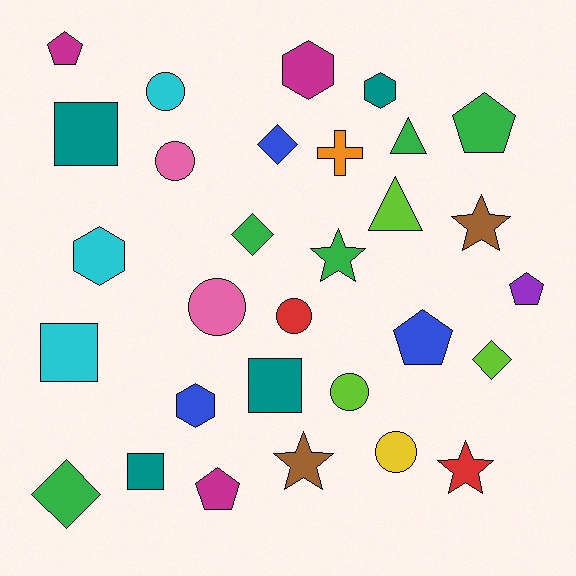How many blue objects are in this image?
There are 3 blue objects.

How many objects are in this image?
There are 30 objects.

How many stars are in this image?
There are 4 stars.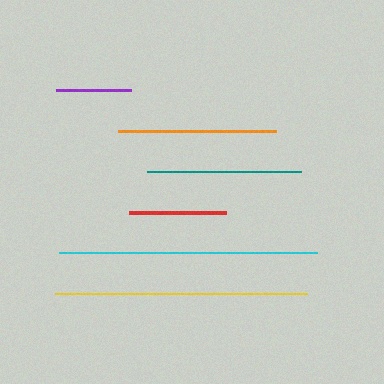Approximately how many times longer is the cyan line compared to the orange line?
The cyan line is approximately 1.6 times the length of the orange line.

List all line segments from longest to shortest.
From longest to shortest: cyan, yellow, orange, teal, red, purple.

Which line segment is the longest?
The cyan line is the longest at approximately 259 pixels.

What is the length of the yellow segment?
The yellow segment is approximately 252 pixels long.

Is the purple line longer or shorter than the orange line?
The orange line is longer than the purple line.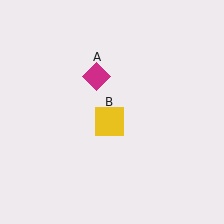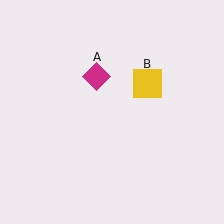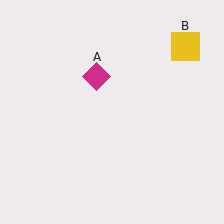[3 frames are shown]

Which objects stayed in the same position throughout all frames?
Magenta diamond (object A) remained stationary.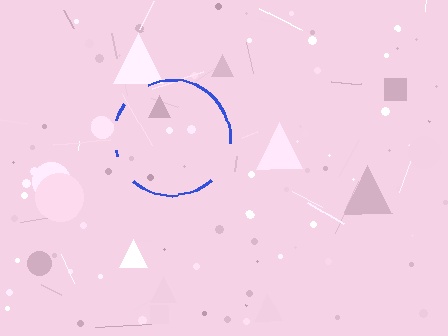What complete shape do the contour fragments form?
The contour fragments form a circle.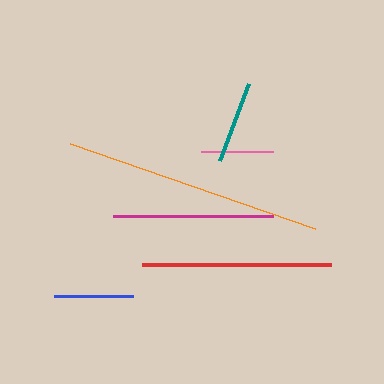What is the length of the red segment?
The red segment is approximately 190 pixels long.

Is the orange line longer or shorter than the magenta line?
The orange line is longer than the magenta line.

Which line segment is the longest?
The orange line is the longest at approximately 259 pixels.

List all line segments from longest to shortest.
From longest to shortest: orange, red, magenta, teal, blue, pink.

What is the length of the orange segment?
The orange segment is approximately 259 pixels long.